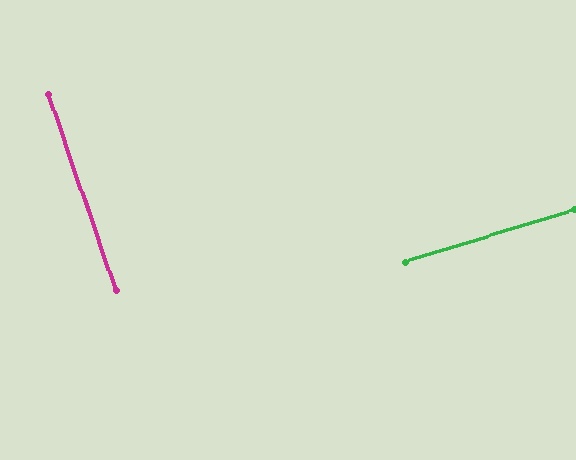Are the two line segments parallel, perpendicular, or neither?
Perpendicular — they meet at approximately 88°.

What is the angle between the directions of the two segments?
Approximately 88 degrees.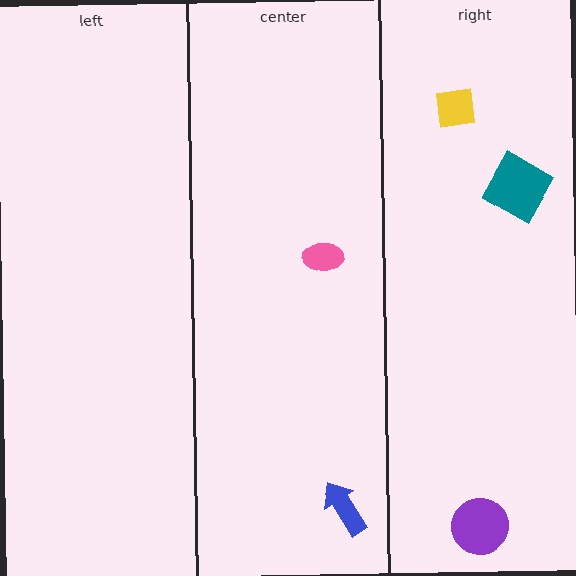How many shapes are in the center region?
2.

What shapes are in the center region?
The blue arrow, the pink ellipse.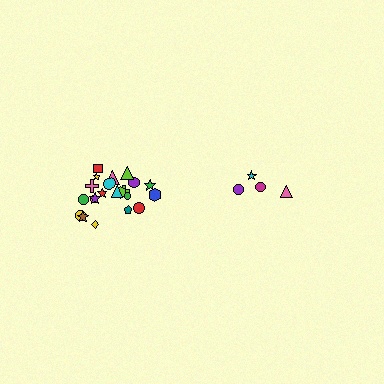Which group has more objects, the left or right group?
The left group.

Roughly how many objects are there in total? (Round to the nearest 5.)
Roughly 25 objects in total.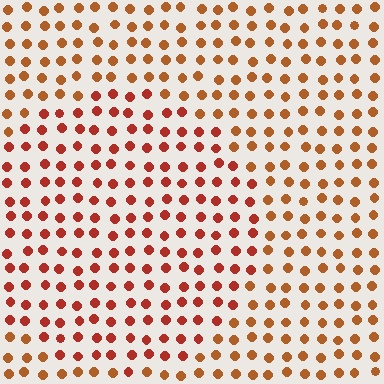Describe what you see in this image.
The image is filled with small brown elements in a uniform arrangement. A circle-shaped region is visible where the elements are tinted to a slightly different hue, forming a subtle color boundary.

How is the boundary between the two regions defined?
The boundary is defined purely by a slight shift in hue (about 21 degrees). Spacing, size, and orientation are identical on both sides.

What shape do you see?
I see a circle.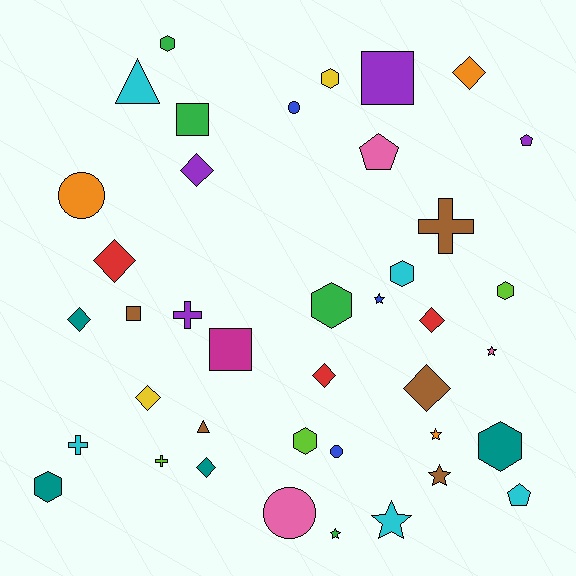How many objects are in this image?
There are 40 objects.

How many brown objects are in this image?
There are 5 brown objects.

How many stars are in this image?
There are 6 stars.